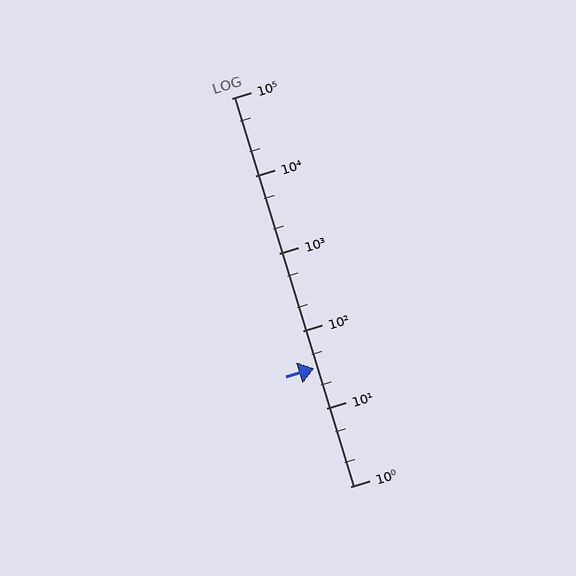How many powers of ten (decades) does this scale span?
The scale spans 5 decades, from 1 to 100000.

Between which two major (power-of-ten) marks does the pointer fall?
The pointer is between 10 and 100.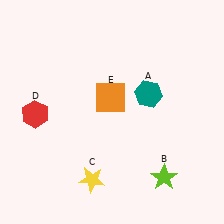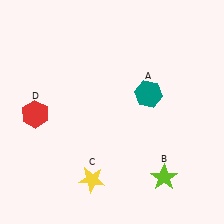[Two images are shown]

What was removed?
The orange square (E) was removed in Image 2.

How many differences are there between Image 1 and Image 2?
There is 1 difference between the two images.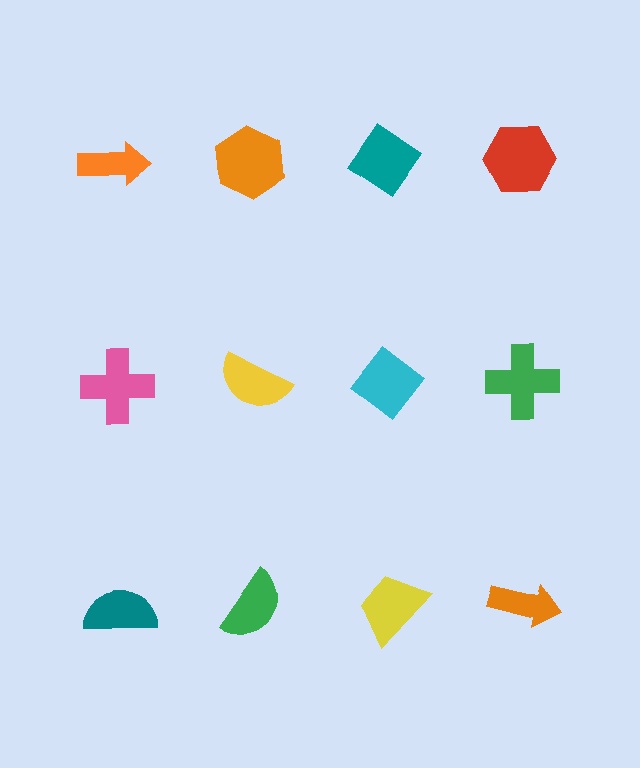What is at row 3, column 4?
An orange arrow.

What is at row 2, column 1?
A pink cross.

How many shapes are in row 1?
4 shapes.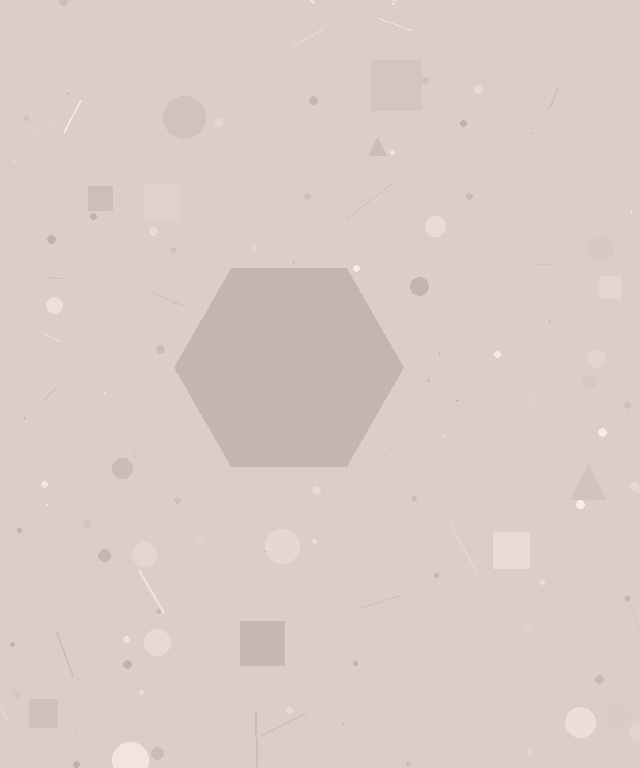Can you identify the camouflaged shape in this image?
The camouflaged shape is a hexagon.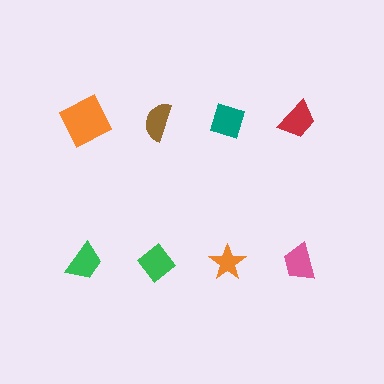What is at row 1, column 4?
A red trapezoid.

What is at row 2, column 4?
A pink trapezoid.